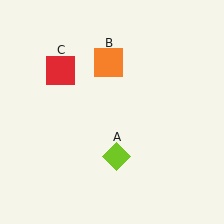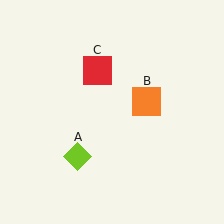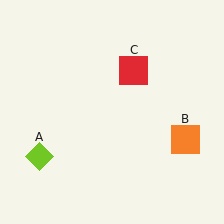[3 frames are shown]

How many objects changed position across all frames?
3 objects changed position: lime diamond (object A), orange square (object B), red square (object C).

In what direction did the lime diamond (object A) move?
The lime diamond (object A) moved left.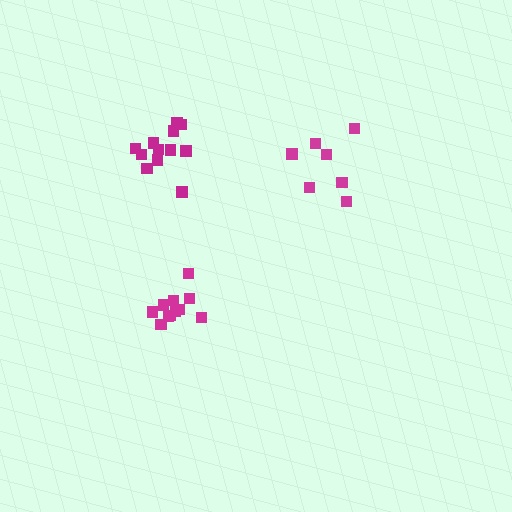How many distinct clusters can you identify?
There are 3 distinct clusters.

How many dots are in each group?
Group 1: 12 dots, Group 2: 11 dots, Group 3: 7 dots (30 total).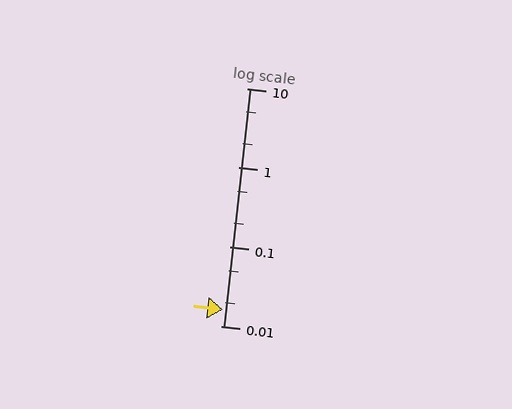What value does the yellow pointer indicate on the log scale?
The pointer indicates approximately 0.016.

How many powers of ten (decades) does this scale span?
The scale spans 3 decades, from 0.01 to 10.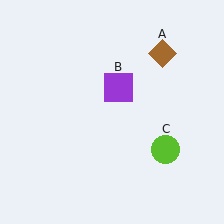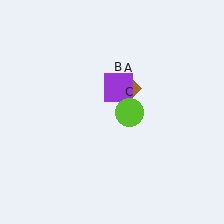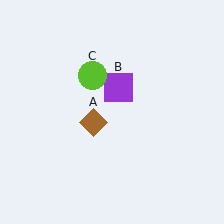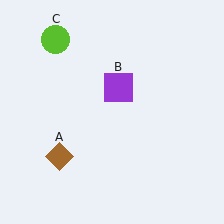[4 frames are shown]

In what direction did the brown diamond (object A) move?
The brown diamond (object A) moved down and to the left.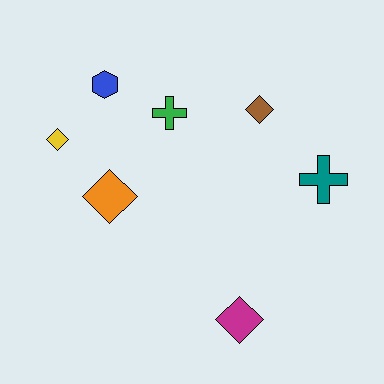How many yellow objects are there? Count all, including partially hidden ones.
There is 1 yellow object.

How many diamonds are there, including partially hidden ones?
There are 4 diamonds.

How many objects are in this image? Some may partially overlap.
There are 7 objects.